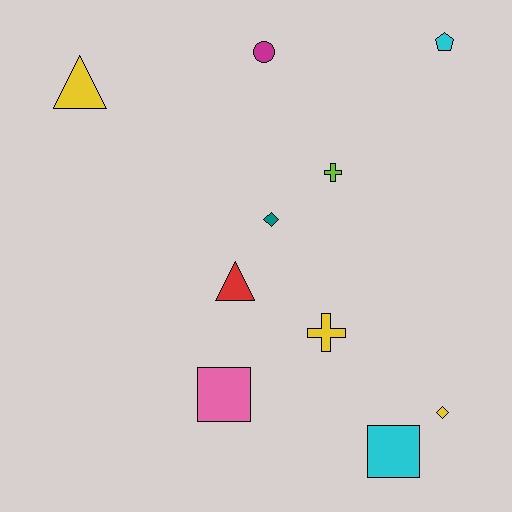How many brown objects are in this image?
There are no brown objects.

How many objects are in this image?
There are 10 objects.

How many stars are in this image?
There are no stars.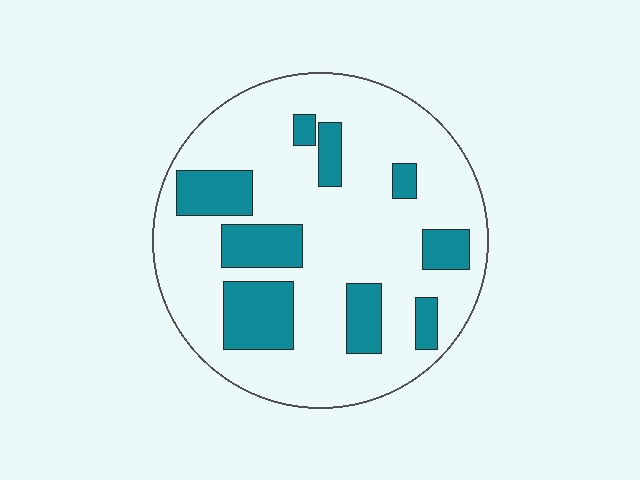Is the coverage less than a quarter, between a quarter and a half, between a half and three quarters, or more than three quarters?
Less than a quarter.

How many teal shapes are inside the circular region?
9.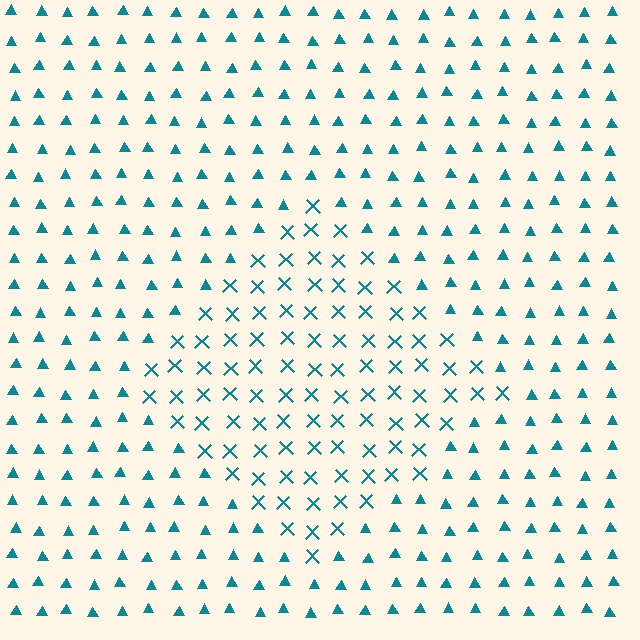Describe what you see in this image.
The image is filled with small teal elements arranged in a uniform grid. A diamond-shaped region contains X marks, while the surrounding area contains triangles. The boundary is defined purely by the change in element shape.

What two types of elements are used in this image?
The image uses X marks inside the diamond region and triangles outside it.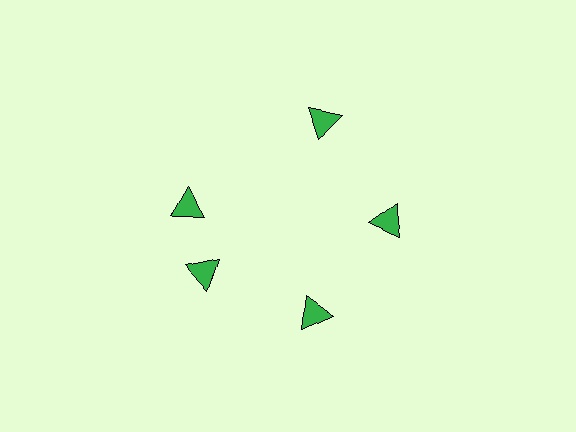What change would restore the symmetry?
The symmetry would be restored by rotating it back into even spacing with its neighbors so that all 5 triangles sit at equal angles and equal distance from the center.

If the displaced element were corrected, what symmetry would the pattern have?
It would have 5-fold rotational symmetry — the pattern would map onto itself every 72 degrees.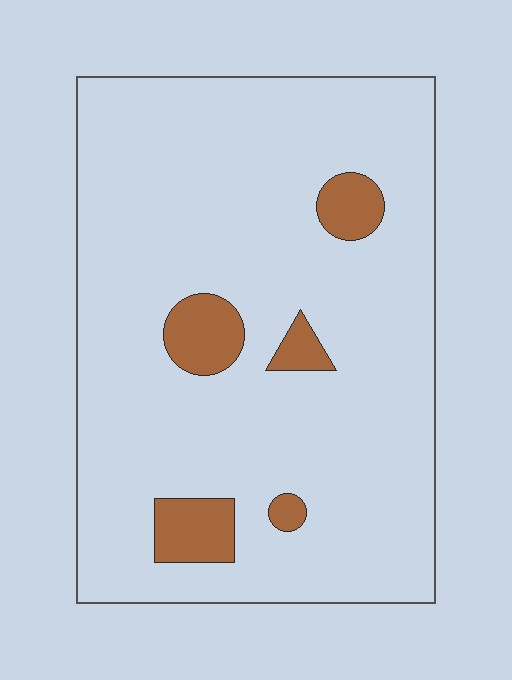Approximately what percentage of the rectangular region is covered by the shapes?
Approximately 10%.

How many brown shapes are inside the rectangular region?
5.